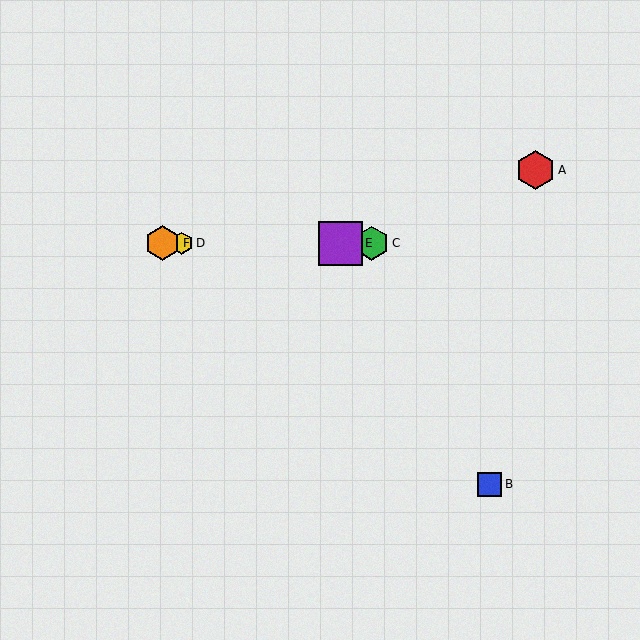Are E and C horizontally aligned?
Yes, both are at y≈243.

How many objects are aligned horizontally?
4 objects (C, D, E, F) are aligned horizontally.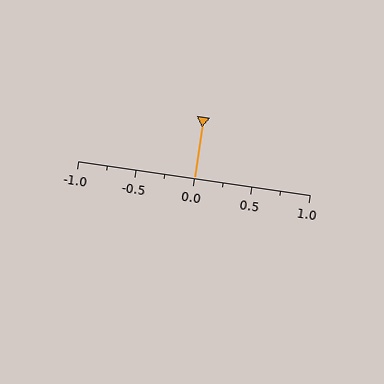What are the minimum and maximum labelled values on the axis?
The axis runs from -1.0 to 1.0.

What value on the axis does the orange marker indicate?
The marker indicates approximately 0.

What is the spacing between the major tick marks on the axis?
The major ticks are spaced 0.5 apart.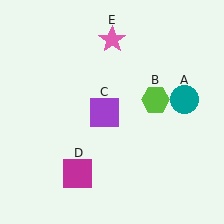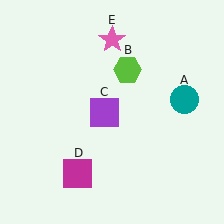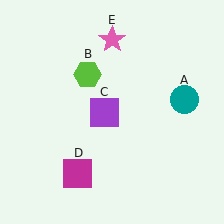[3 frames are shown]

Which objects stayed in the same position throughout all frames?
Teal circle (object A) and purple square (object C) and magenta square (object D) and pink star (object E) remained stationary.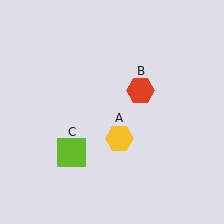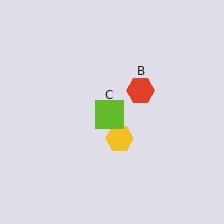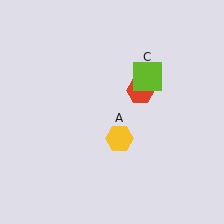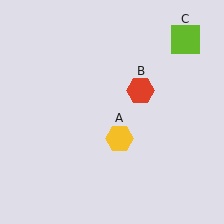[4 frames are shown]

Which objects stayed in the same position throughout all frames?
Yellow hexagon (object A) and red hexagon (object B) remained stationary.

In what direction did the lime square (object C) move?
The lime square (object C) moved up and to the right.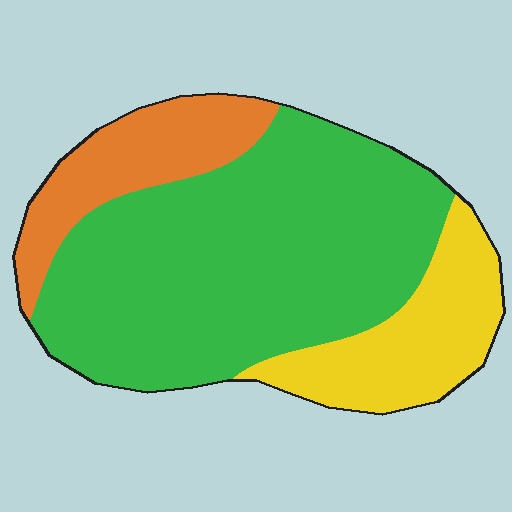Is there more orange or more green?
Green.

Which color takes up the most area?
Green, at roughly 65%.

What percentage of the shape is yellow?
Yellow takes up about one fifth (1/5) of the shape.